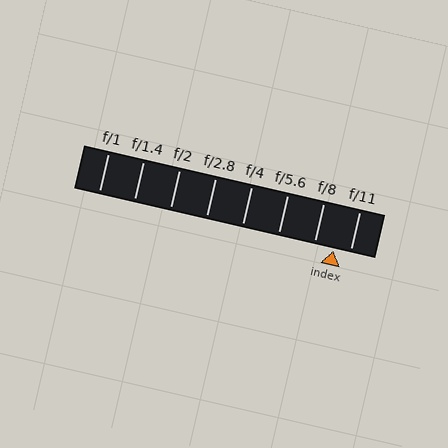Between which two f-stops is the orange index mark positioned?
The index mark is between f/8 and f/11.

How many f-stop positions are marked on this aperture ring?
There are 8 f-stop positions marked.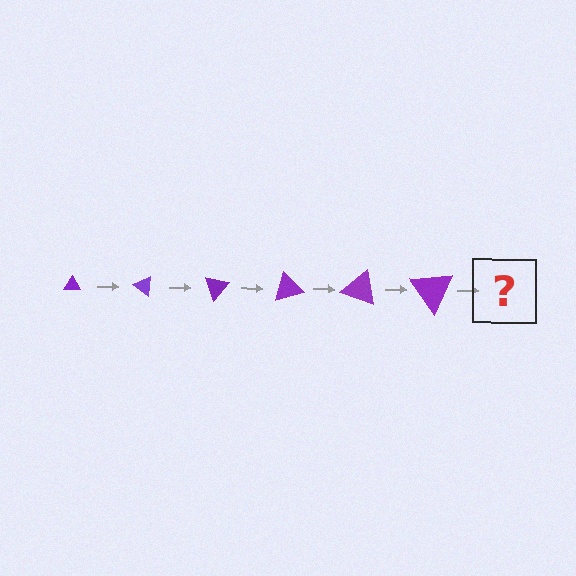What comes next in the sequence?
The next element should be a triangle, larger than the previous one and rotated 210 degrees from the start.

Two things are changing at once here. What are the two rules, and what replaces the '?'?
The two rules are that the triangle grows larger each step and it rotates 35 degrees each step. The '?' should be a triangle, larger than the previous one and rotated 210 degrees from the start.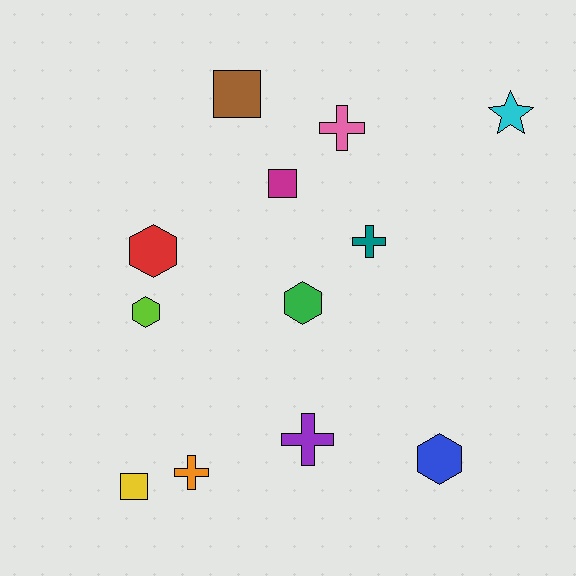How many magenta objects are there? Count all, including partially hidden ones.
There is 1 magenta object.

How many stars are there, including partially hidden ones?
There is 1 star.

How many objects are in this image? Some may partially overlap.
There are 12 objects.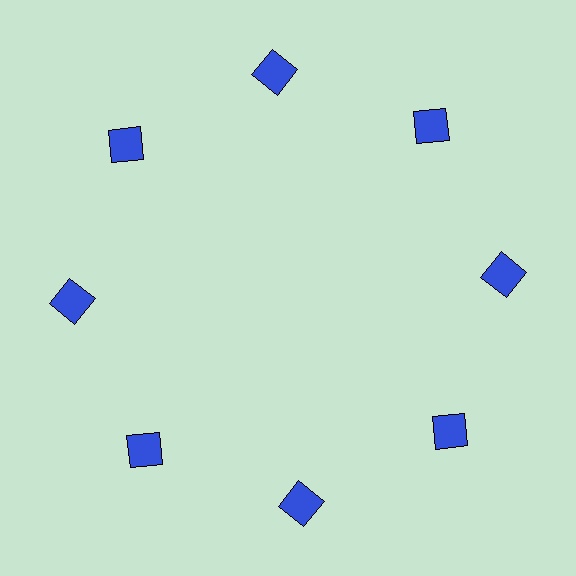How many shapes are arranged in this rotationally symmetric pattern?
There are 8 shapes, arranged in 8 groups of 1.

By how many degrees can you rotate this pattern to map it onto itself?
The pattern maps onto itself every 45 degrees of rotation.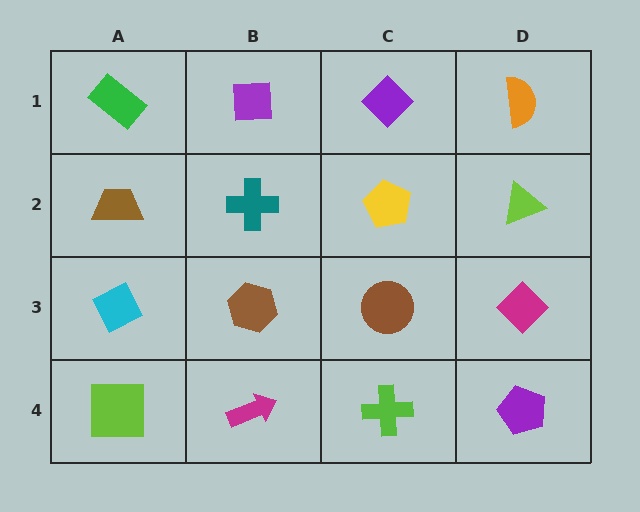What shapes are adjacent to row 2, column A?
A green rectangle (row 1, column A), a cyan diamond (row 3, column A), a teal cross (row 2, column B).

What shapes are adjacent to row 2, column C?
A purple diamond (row 1, column C), a brown circle (row 3, column C), a teal cross (row 2, column B), a lime triangle (row 2, column D).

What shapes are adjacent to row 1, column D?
A lime triangle (row 2, column D), a purple diamond (row 1, column C).